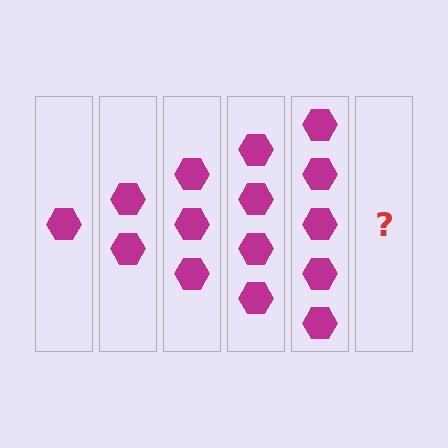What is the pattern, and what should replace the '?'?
The pattern is that each step adds one more hexagon. The '?' should be 6 hexagons.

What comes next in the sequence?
The next element should be 6 hexagons.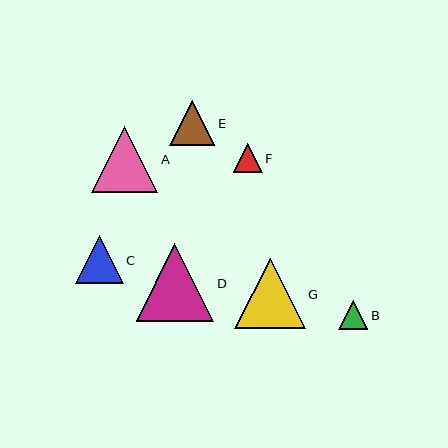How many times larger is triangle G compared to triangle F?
Triangle G is approximately 2.4 times the size of triangle F.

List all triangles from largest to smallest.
From largest to smallest: D, G, A, C, E, B, F.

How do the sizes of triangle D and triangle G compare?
Triangle D and triangle G are approximately the same size.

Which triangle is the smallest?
Triangle F is the smallest with a size of approximately 29 pixels.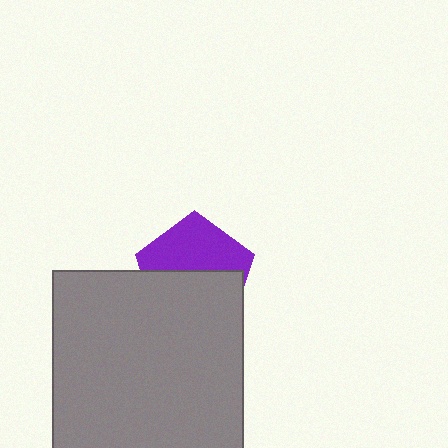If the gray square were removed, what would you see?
You would see the complete purple pentagon.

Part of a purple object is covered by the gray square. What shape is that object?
It is a pentagon.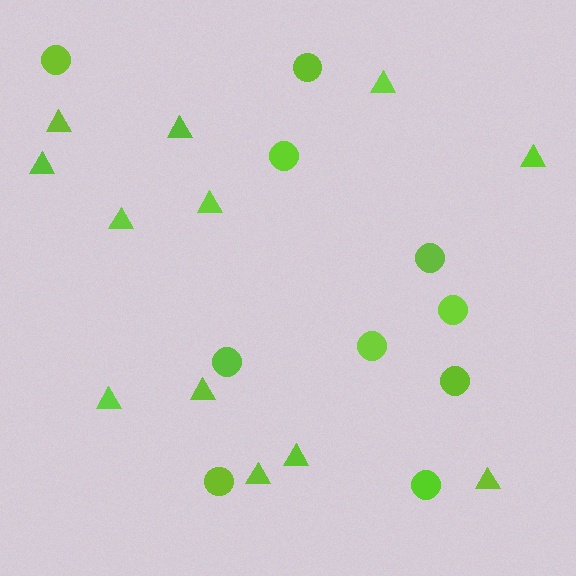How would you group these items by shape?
There are 2 groups: one group of triangles (12) and one group of circles (10).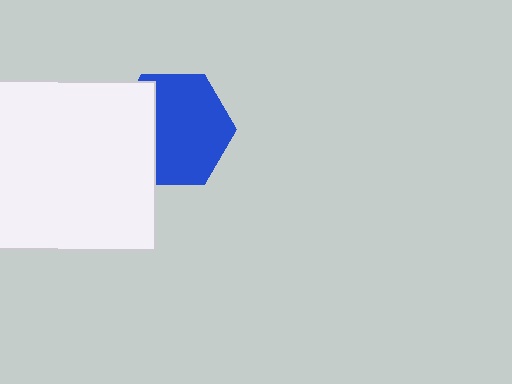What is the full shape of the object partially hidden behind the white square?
The partially hidden object is a blue hexagon.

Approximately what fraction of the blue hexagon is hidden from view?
Roughly 30% of the blue hexagon is hidden behind the white square.